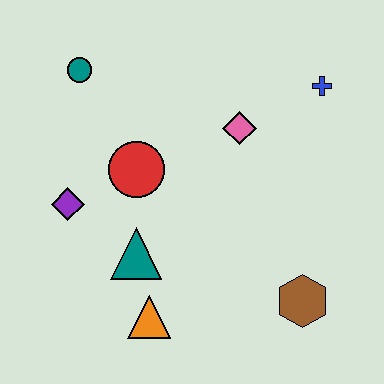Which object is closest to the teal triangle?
The orange triangle is closest to the teal triangle.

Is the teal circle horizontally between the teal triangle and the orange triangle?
No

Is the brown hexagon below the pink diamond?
Yes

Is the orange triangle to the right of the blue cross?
No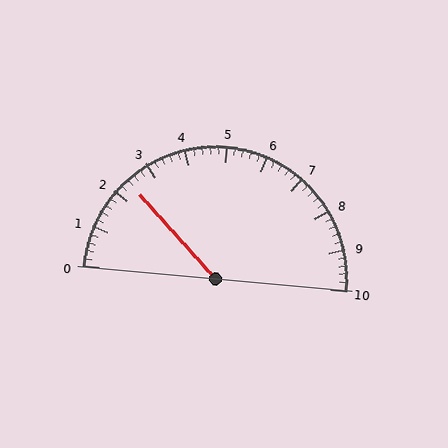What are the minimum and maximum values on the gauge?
The gauge ranges from 0 to 10.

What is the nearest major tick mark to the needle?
The nearest major tick mark is 2.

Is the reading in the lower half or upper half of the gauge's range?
The reading is in the lower half of the range (0 to 10).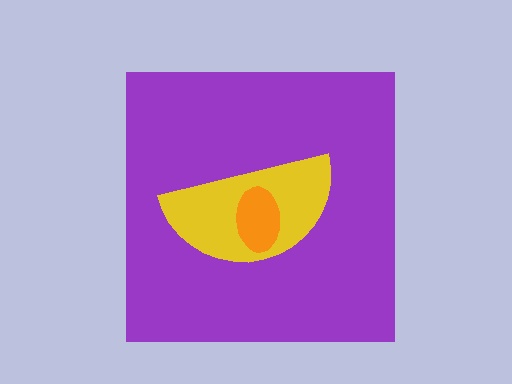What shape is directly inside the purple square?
The yellow semicircle.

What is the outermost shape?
The purple square.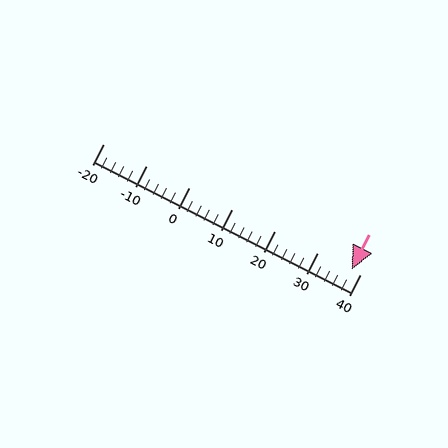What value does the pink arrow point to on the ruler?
The pink arrow points to approximately 38.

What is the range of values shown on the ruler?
The ruler shows values from -20 to 40.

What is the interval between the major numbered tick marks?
The major tick marks are spaced 10 units apart.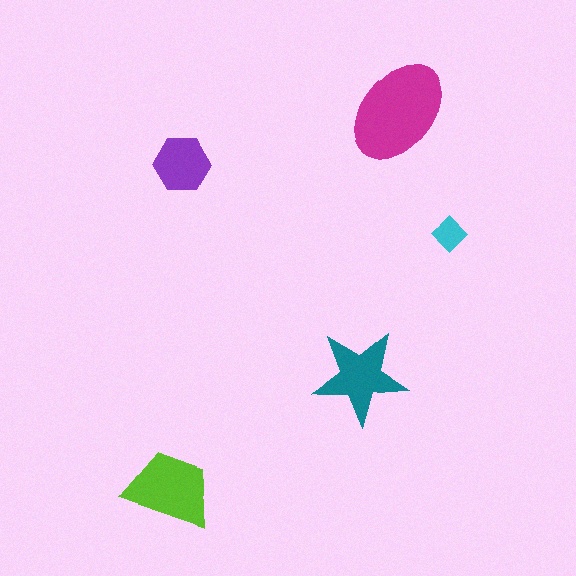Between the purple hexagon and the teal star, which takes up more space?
The teal star.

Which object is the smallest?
The cyan diamond.